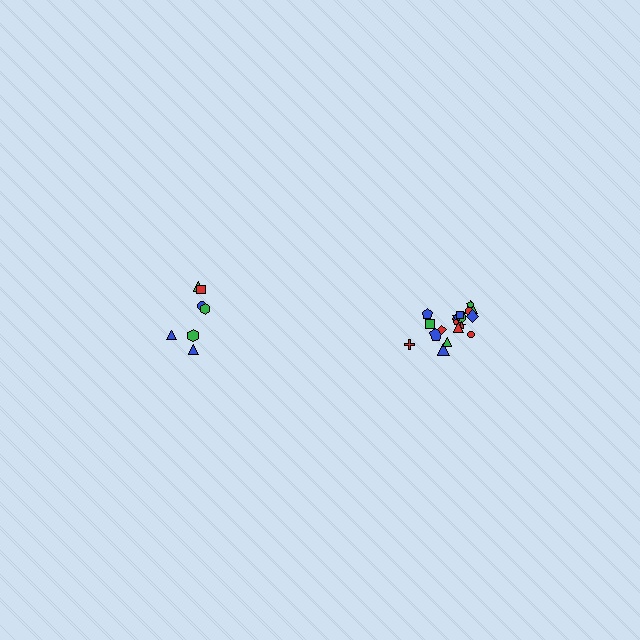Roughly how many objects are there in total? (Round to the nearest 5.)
Roughly 25 objects in total.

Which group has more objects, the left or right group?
The right group.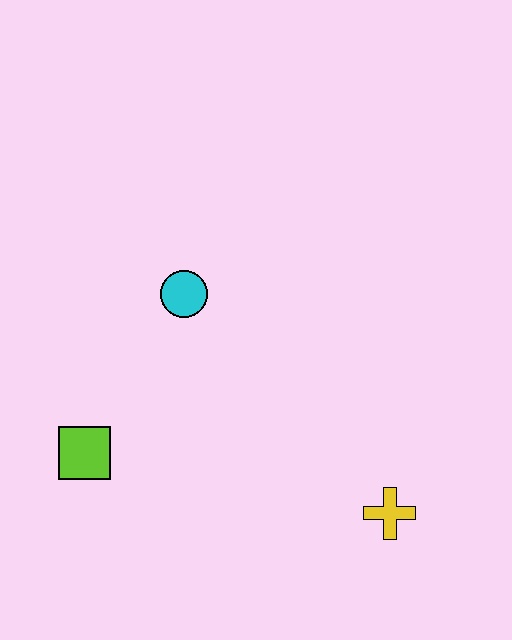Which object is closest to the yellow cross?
The cyan circle is closest to the yellow cross.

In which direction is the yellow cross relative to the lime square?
The yellow cross is to the right of the lime square.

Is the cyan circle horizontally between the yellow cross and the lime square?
Yes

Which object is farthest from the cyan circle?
The yellow cross is farthest from the cyan circle.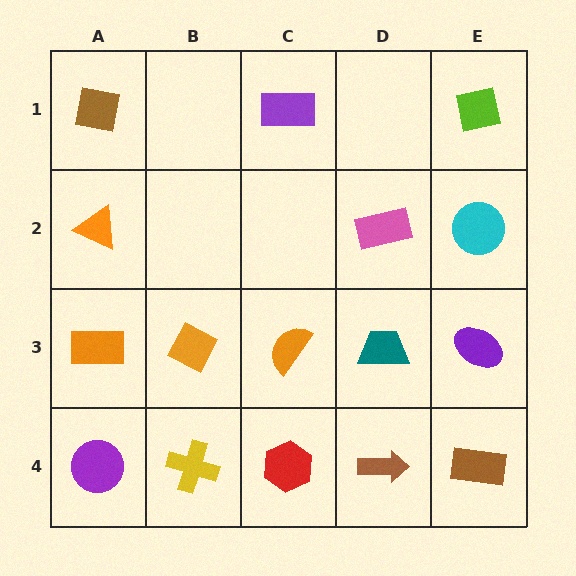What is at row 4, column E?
A brown rectangle.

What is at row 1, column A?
A brown square.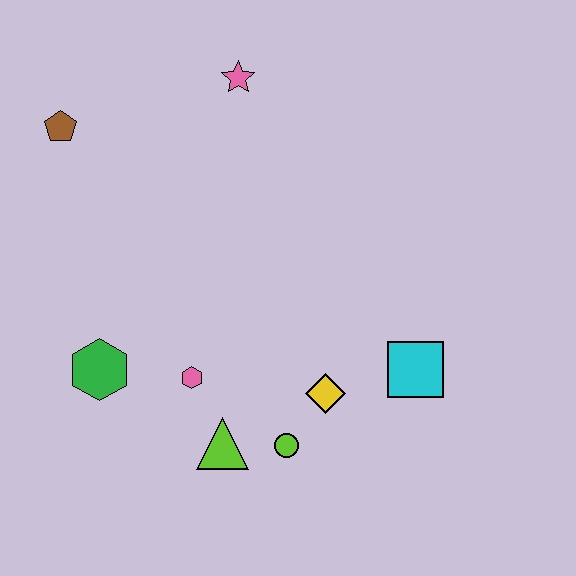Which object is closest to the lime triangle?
The lime circle is closest to the lime triangle.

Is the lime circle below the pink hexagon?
Yes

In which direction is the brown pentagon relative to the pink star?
The brown pentagon is to the left of the pink star.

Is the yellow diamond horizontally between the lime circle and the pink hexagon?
No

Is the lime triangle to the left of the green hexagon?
No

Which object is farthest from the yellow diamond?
The brown pentagon is farthest from the yellow diamond.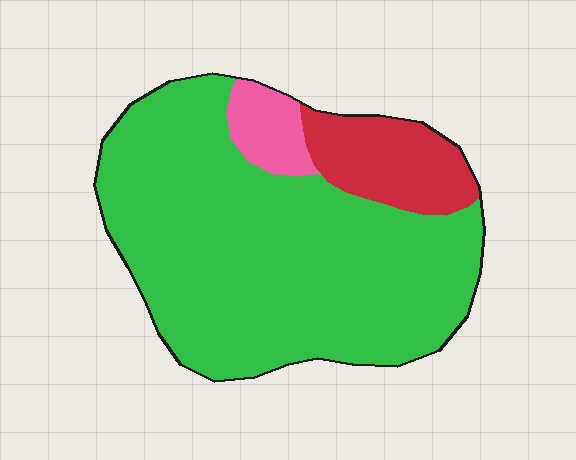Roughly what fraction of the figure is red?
Red covers roughly 15% of the figure.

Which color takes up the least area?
Pink, at roughly 5%.